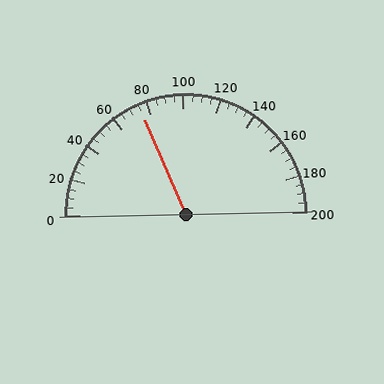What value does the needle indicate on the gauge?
The needle indicates approximately 75.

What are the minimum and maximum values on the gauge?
The gauge ranges from 0 to 200.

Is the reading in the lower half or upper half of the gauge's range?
The reading is in the lower half of the range (0 to 200).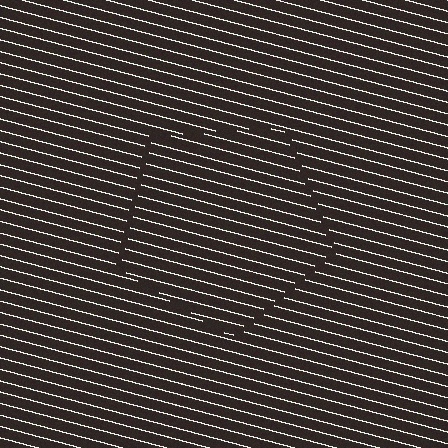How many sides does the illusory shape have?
5 sides — the line-ends trace a pentagon.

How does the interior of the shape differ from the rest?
The interior of the shape contains the same grating, shifted by half a period — the contour is defined by the phase discontinuity where line-ends from the inner and outer gratings abut.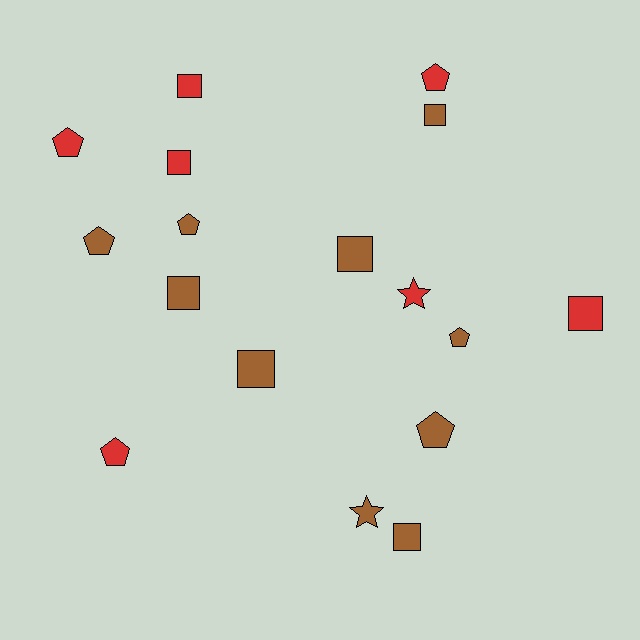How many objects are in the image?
There are 17 objects.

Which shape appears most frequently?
Square, with 8 objects.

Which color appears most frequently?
Brown, with 10 objects.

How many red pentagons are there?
There are 3 red pentagons.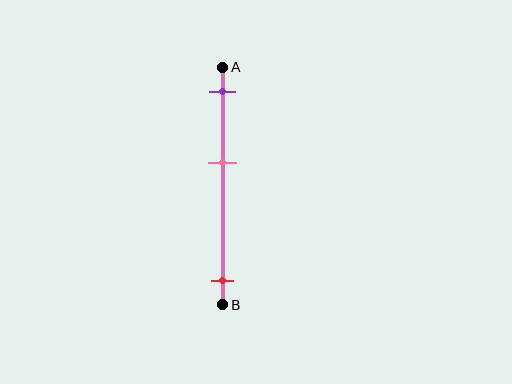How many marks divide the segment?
There are 3 marks dividing the segment.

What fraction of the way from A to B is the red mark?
The red mark is approximately 90% (0.9) of the way from A to B.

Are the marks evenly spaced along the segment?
No, the marks are not evenly spaced.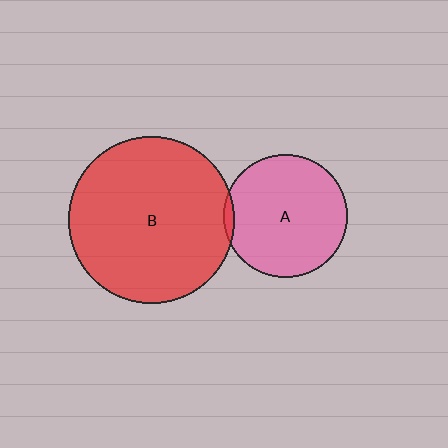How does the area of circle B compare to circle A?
Approximately 1.8 times.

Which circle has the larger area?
Circle B (red).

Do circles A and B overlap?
Yes.